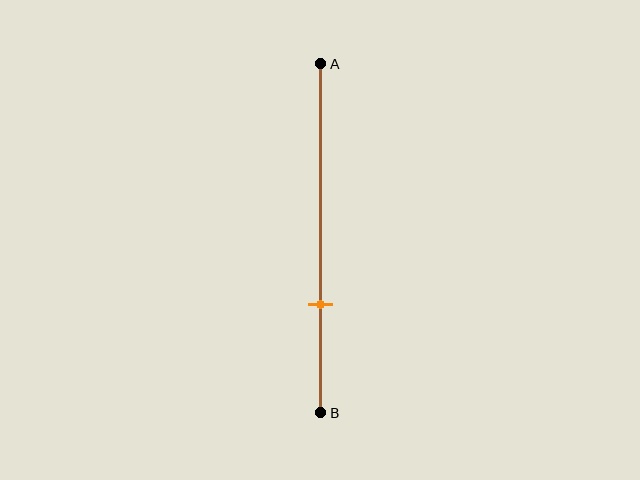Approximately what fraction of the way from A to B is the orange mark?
The orange mark is approximately 70% of the way from A to B.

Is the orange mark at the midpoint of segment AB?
No, the mark is at about 70% from A, not at the 50% midpoint.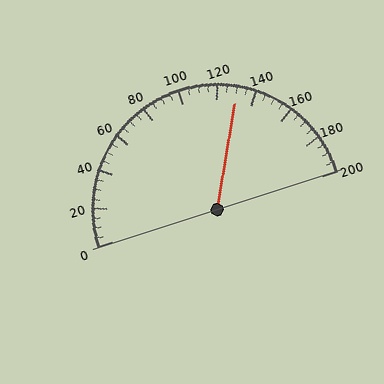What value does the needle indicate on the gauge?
The needle indicates approximately 130.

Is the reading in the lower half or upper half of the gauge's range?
The reading is in the upper half of the range (0 to 200).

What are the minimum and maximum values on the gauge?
The gauge ranges from 0 to 200.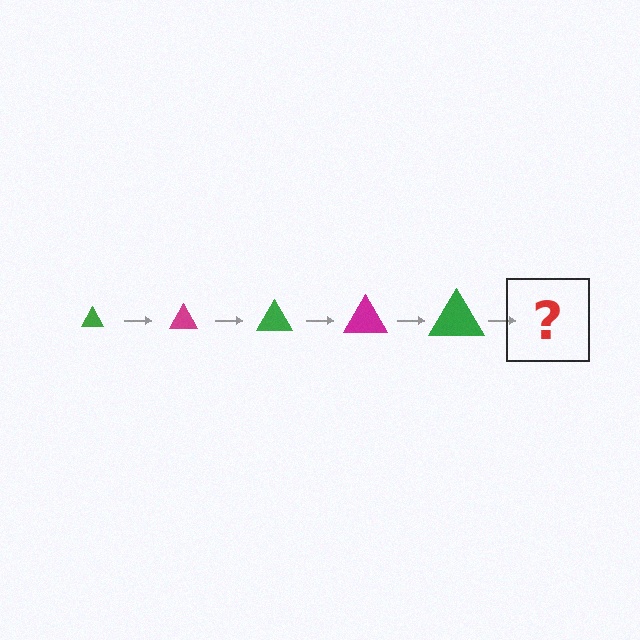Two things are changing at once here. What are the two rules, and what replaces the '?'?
The two rules are that the triangle grows larger each step and the color cycles through green and magenta. The '?' should be a magenta triangle, larger than the previous one.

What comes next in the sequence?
The next element should be a magenta triangle, larger than the previous one.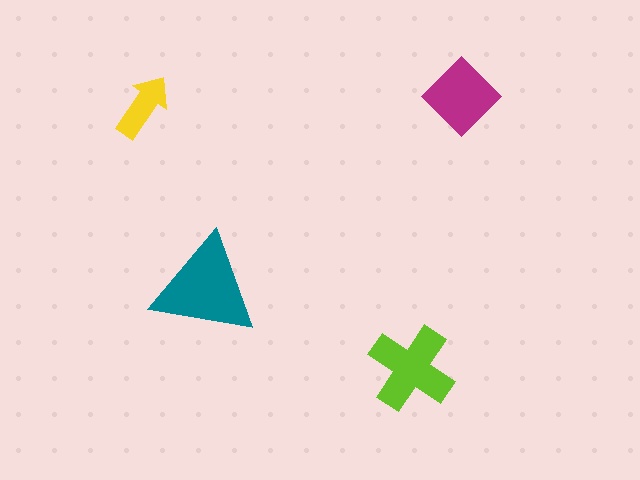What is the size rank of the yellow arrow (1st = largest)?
4th.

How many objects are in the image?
There are 4 objects in the image.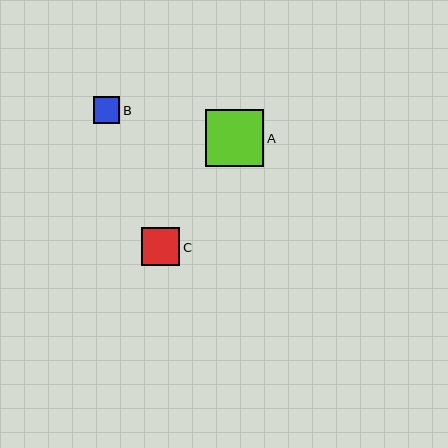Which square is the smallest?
Square B is the smallest with a size of approximately 27 pixels.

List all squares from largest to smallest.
From largest to smallest: A, C, B.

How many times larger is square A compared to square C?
Square A is approximately 1.5 times the size of square C.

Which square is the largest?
Square A is the largest with a size of approximately 58 pixels.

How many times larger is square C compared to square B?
Square C is approximately 1.4 times the size of square B.